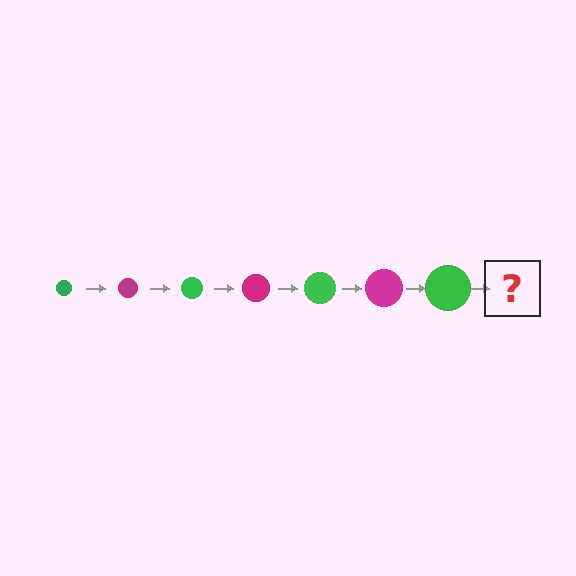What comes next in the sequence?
The next element should be a magenta circle, larger than the previous one.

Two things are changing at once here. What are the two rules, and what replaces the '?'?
The two rules are that the circle grows larger each step and the color cycles through green and magenta. The '?' should be a magenta circle, larger than the previous one.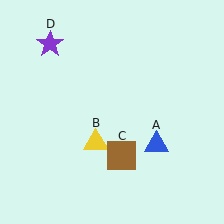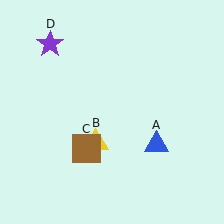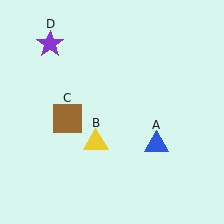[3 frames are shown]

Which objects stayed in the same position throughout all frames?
Blue triangle (object A) and yellow triangle (object B) and purple star (object D) remained stationary.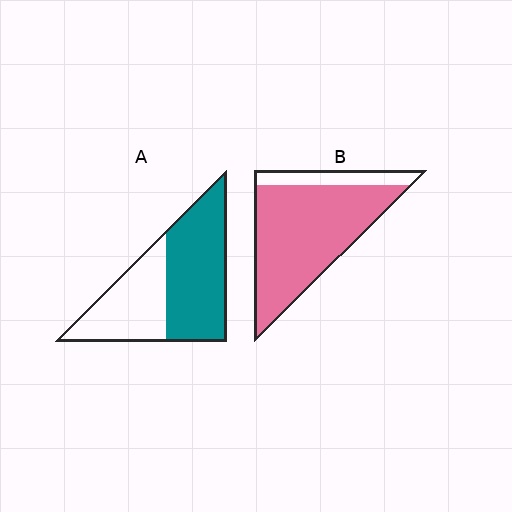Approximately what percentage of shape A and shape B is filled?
A is approximately 60% and B is approximately 85%.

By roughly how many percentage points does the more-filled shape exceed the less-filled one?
By roughly 25 percentage points (B over A).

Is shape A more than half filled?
Yes.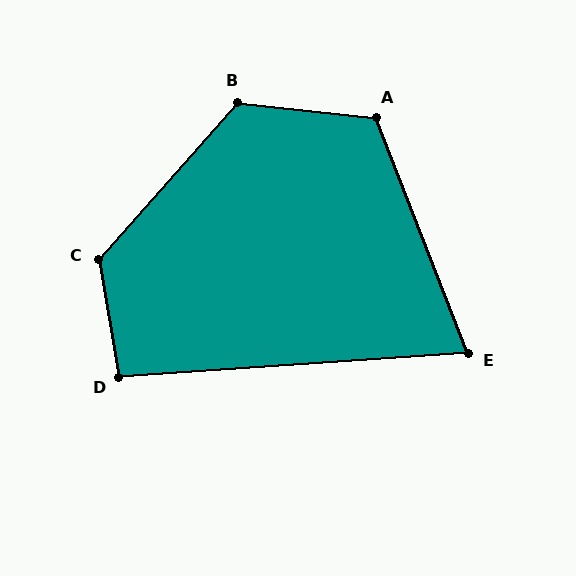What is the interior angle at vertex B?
Approximately 126 degrees (obtuse).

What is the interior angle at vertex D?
Approximately 96 degrees (obtuse).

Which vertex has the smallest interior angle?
E, at approximately 73 degrees.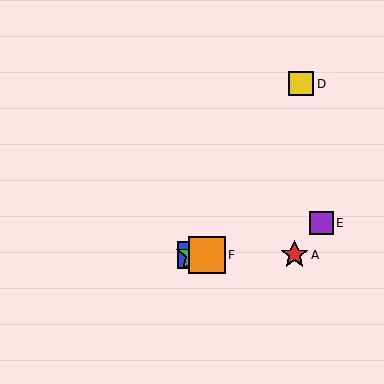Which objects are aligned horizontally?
Objects A, B, C, F are aligned horizontally.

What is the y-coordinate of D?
Object D is at y≈84.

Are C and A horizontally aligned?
Yes, both are at y≈255.